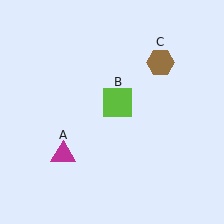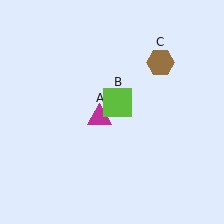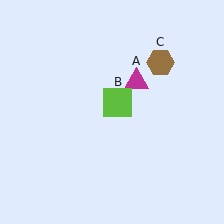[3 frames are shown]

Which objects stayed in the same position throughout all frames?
Lime square (object B) and brown hexagon (object C) remained stationary.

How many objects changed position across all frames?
1 object changed position: magenta triangle (object A).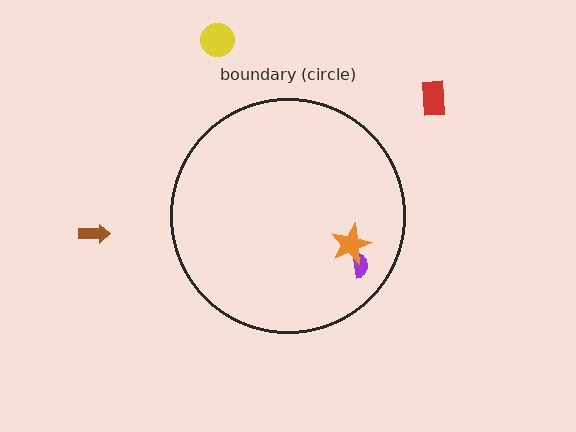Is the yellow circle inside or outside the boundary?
Outside.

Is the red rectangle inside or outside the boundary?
Outside.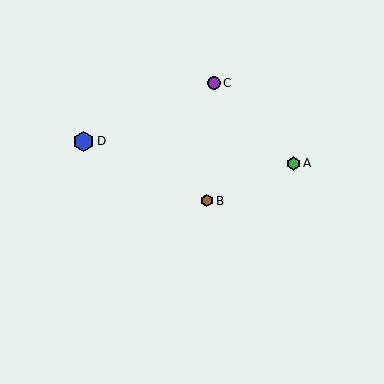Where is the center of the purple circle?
The center of the purple circle is at (214, 83).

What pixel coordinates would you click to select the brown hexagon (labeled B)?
Click at (207, 201) to select the brown hexagon B.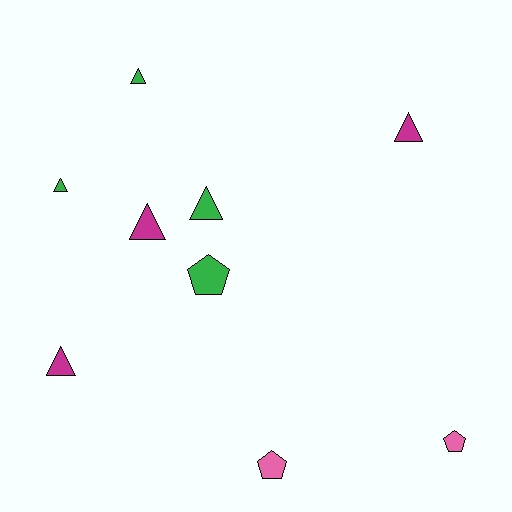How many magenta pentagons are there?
There are no magenta pentagons.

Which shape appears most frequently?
Triangle, with 6 objects.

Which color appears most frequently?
Green, with 4 objects.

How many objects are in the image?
There are 9 objects.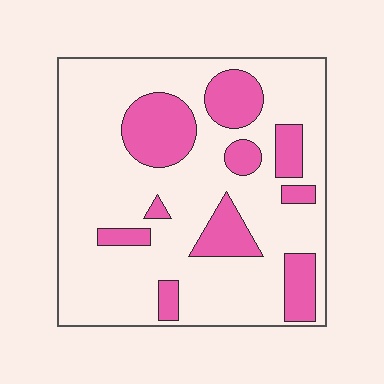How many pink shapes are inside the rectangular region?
10.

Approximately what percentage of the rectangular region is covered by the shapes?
Approximately 25%.